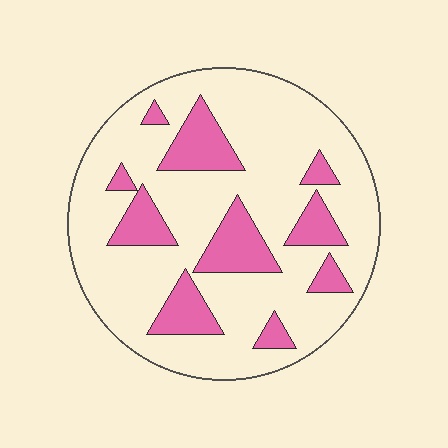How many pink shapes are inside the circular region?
10.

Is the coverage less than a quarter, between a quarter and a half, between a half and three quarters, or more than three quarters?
Less than a quarter.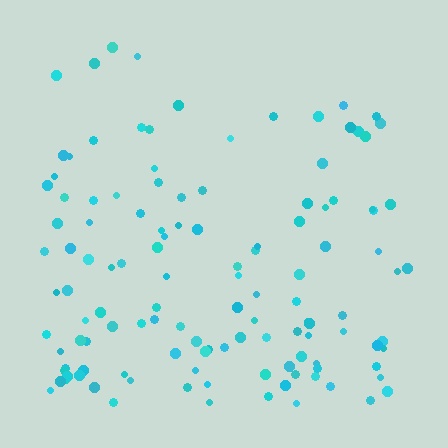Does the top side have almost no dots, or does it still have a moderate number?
Still a moderate number, just noticeably fewer than the bottom.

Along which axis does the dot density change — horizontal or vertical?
Vertical.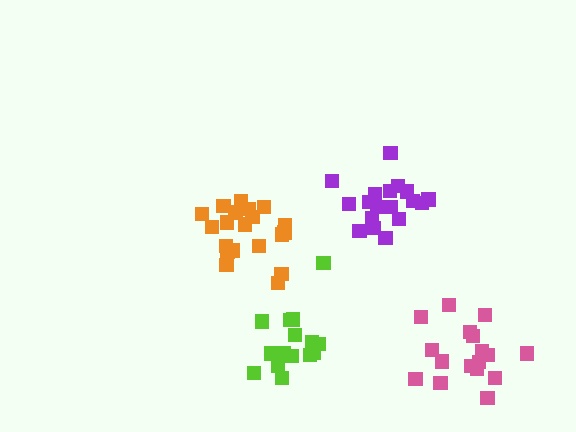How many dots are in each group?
Group 1: 18 dots, Group 2: 20 dots, Group 3: 15 dots, Group 4: 17 dots (70 total).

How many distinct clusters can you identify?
There are 4 distinct clusters.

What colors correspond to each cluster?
The clusters are colored: purple, orange, lime, pink.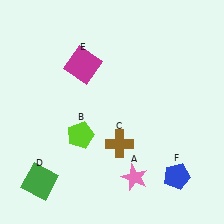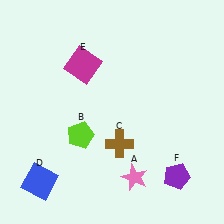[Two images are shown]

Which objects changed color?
D changed from green to blue. F changed from blue to purple.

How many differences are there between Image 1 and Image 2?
There are 2 differences between the two images.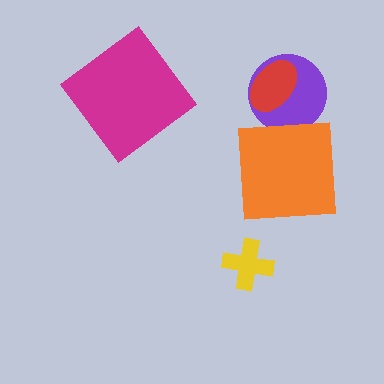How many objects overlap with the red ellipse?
1 object overlaps with the red ellipse.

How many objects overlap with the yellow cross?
0 objects overlap with the yellow cross.